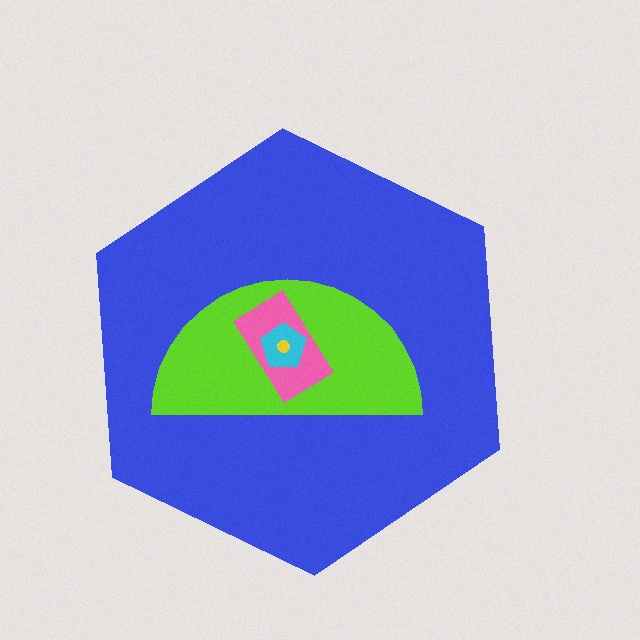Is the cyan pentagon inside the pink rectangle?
Yes.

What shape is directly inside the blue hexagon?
The lime semicircle.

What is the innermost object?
The yellow circle.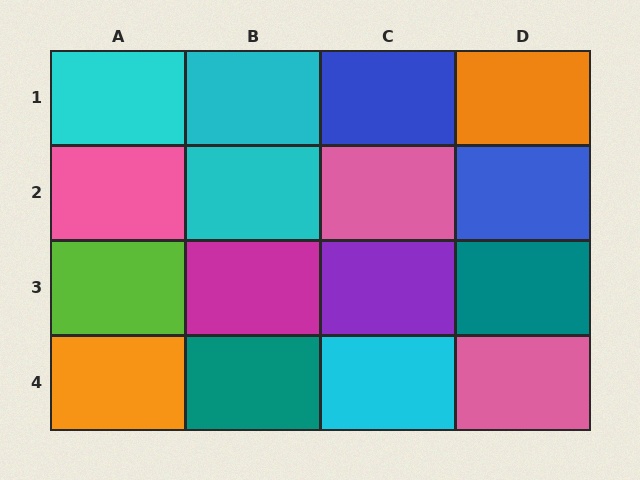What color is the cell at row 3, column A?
Lime.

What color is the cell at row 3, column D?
Teal.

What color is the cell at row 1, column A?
Cyan.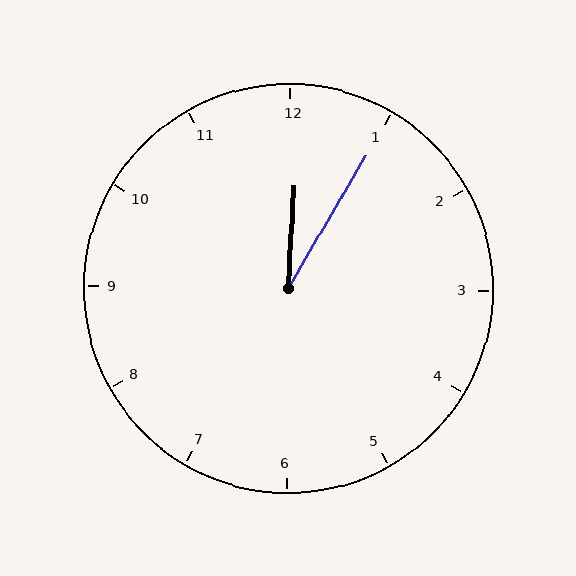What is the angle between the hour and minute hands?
Approximately 28 degrees.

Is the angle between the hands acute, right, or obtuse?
It is acute.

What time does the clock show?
12:05.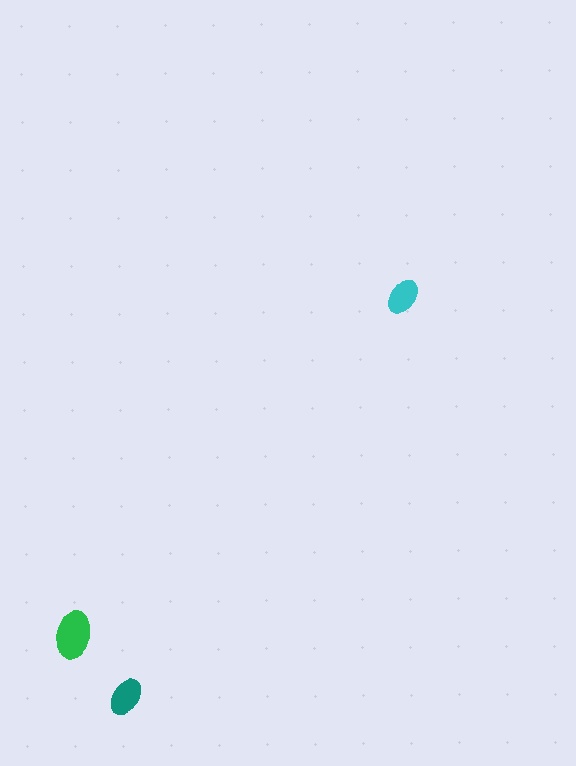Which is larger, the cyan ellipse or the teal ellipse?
The teal one.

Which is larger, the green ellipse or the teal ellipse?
The green one.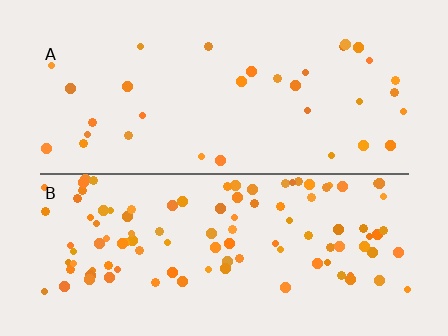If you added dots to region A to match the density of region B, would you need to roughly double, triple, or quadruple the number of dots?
Approximately triple.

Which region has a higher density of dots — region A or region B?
B (the bottom).